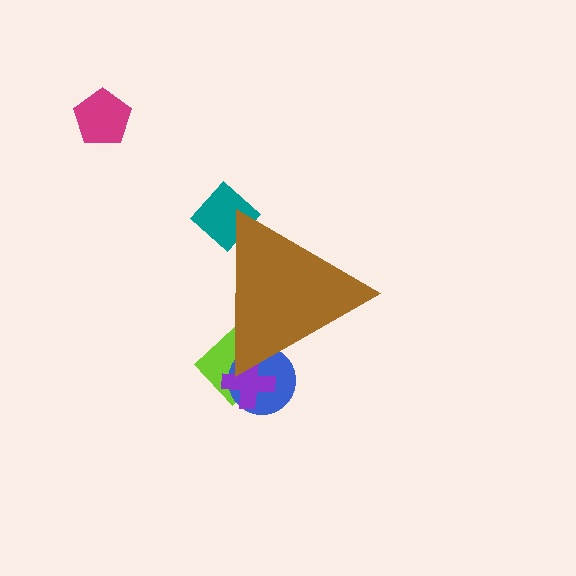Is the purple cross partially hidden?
Yes, the purple cross is partially hidden behind the brown triangle.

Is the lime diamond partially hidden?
Yes, the lime diamond is partially hidden behind the brown triangle.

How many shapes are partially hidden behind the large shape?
4 shapes are partially hidden.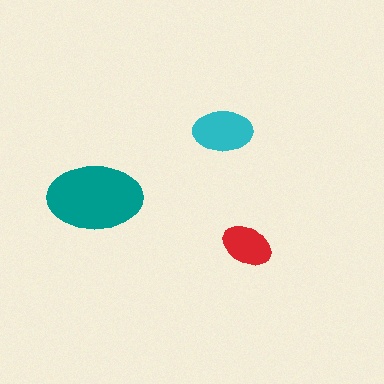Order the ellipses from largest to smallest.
the teal one, the cyan one, the red one.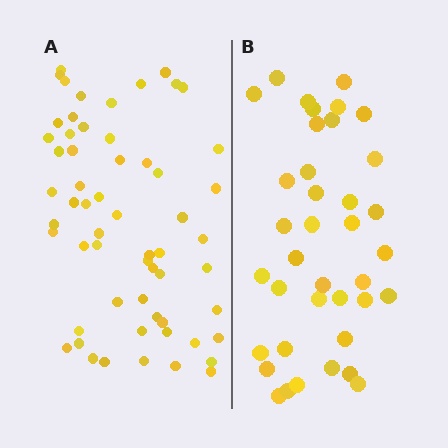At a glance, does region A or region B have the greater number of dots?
Region A (the left region) has more dots.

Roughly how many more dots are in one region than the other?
Region A has approximately 20 more dots than region B.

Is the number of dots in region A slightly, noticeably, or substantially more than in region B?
Region A has substantially more. The ratio is roughly 1.6 to 1.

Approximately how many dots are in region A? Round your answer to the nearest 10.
About 60 dots. (The exact count is 59, which rounds to 60.)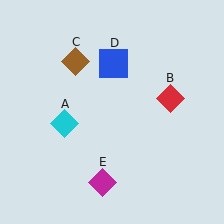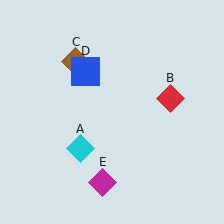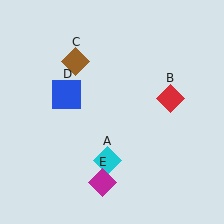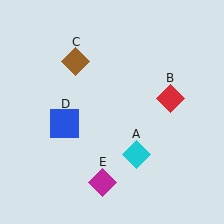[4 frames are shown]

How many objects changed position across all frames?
2 objects changed position: cyan diamond (object A), blue square (object D).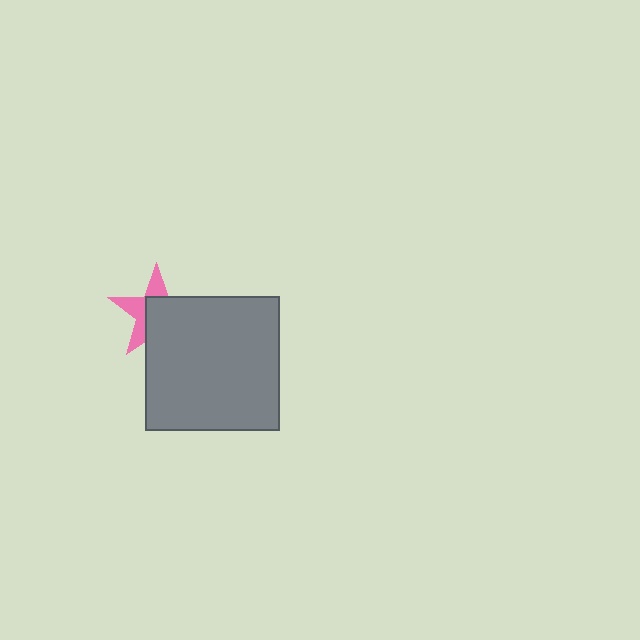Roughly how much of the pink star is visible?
A small part of it is visible (roughly 42%).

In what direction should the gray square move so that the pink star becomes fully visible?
The gray square should move toward the lower-right. That is the shortest direction to clear the overlap and leave the pink star fully visible.